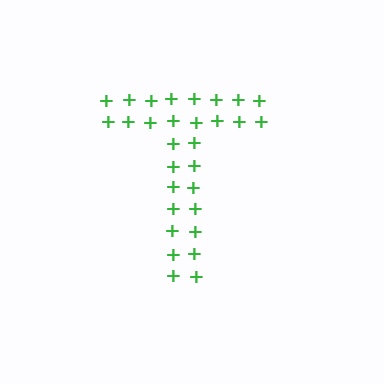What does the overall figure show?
The overall figure shows the letter T.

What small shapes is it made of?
It is made of small plus signs.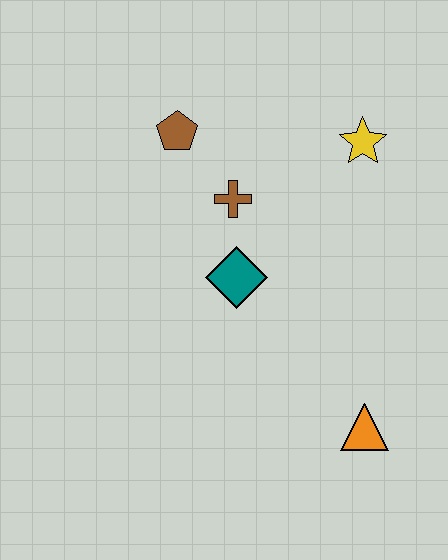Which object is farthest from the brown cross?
The orange triangle is farthest from the brown cross.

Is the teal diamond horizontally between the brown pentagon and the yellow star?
Yes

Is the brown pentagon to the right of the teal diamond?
No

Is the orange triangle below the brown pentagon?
Yes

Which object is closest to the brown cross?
The teal diamond is closest to the brown cross.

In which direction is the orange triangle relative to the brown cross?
The orange triangle is below the brown cross.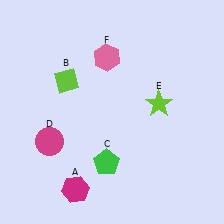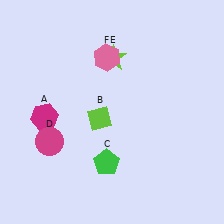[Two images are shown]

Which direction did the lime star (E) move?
The lime star (E) moved left.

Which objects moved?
The objects that moved are: the magenta hexagon (A), the lime diamond (B), the lime star (E).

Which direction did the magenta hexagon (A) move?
The magenta hexagon (A) moved up.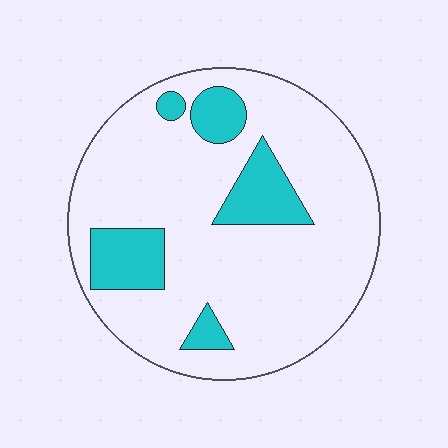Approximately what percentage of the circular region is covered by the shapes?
Approximately 20%.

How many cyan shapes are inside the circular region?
5.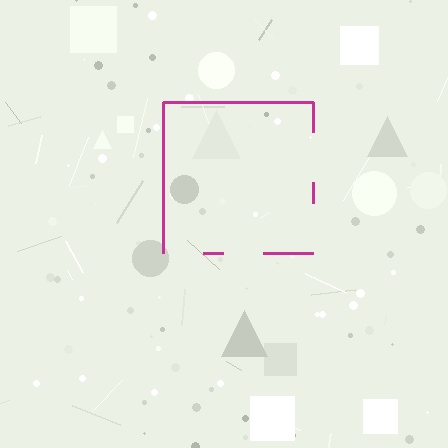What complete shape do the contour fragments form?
The contour fragments form a square.